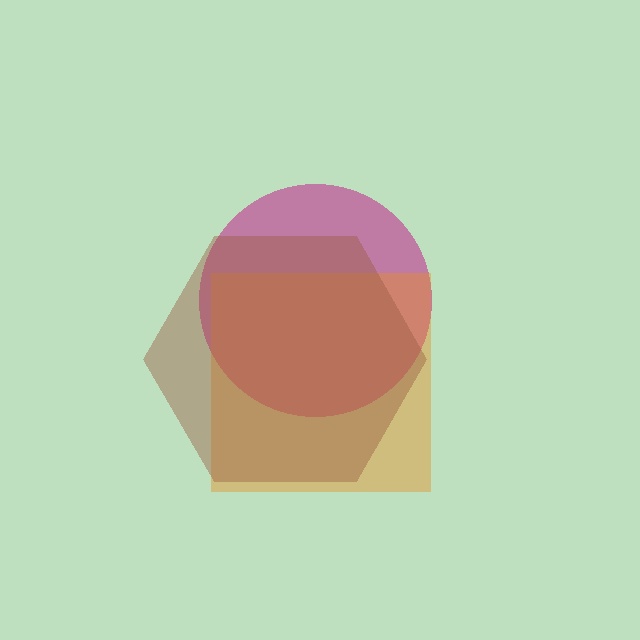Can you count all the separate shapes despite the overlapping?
Yes, there are 3 separate shapes.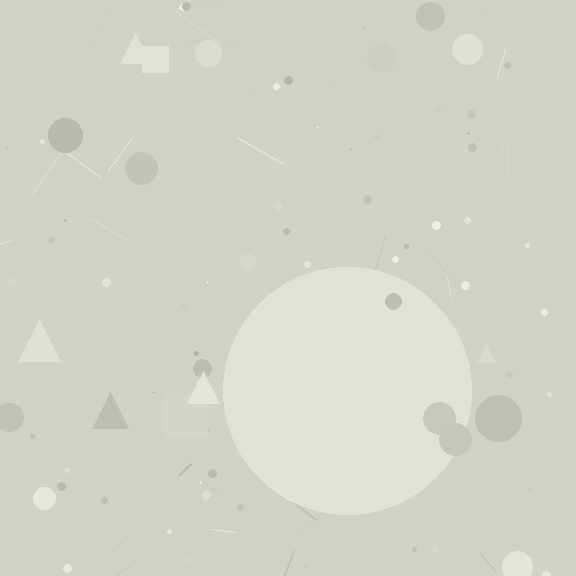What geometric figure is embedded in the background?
A circle is embedded in the background.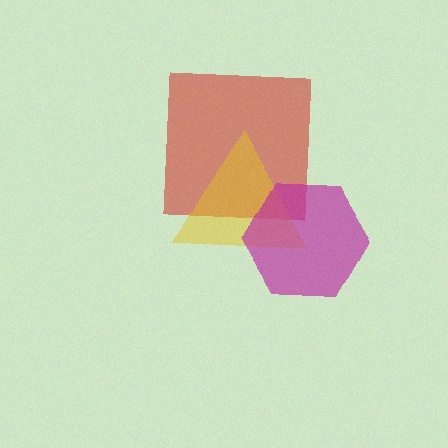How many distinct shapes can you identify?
There are 3 distinct shapes: a red square, a yellow triangle, a magenta hexagon.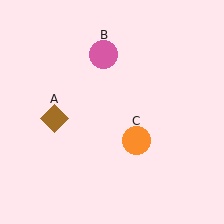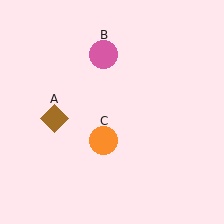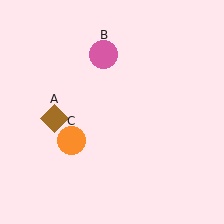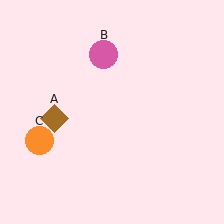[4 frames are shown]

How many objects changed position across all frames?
1 object changed position: orange circle (object C).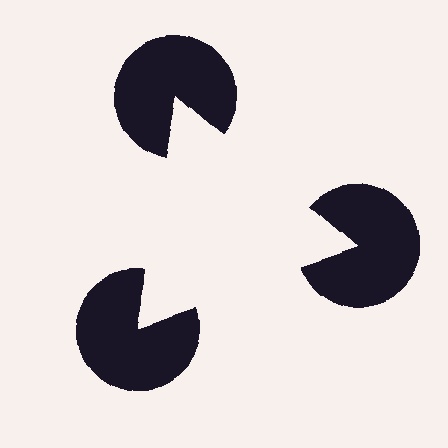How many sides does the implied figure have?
3 sides.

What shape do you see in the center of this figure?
An illusory triangle — its edges are inferred from the aligned wedge cuts in the pac-man discs, not physically drawn.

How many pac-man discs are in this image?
There are 3 — one at each vertex of the illusory triangle.